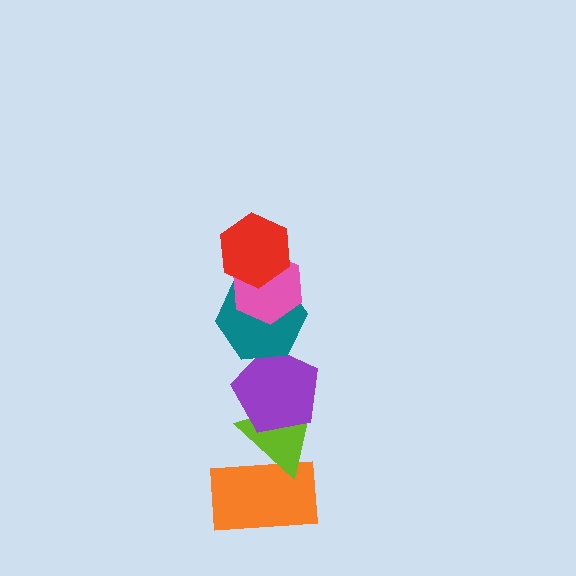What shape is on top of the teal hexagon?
The pink hexagon is on top of the teal hexagon.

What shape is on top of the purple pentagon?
The teal hexagon is on top of the purple pentagon.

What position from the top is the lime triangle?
The lime triangle is 5th from the top.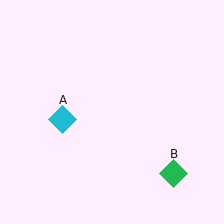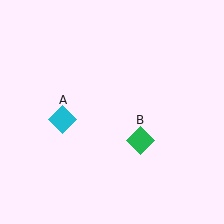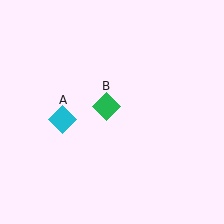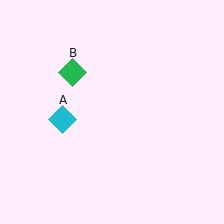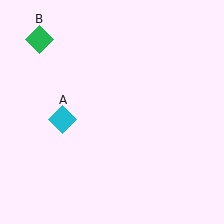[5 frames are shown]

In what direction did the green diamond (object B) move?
The green diamond (object B) moved up and to the left.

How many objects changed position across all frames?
1 object changed position: green diamond (object B).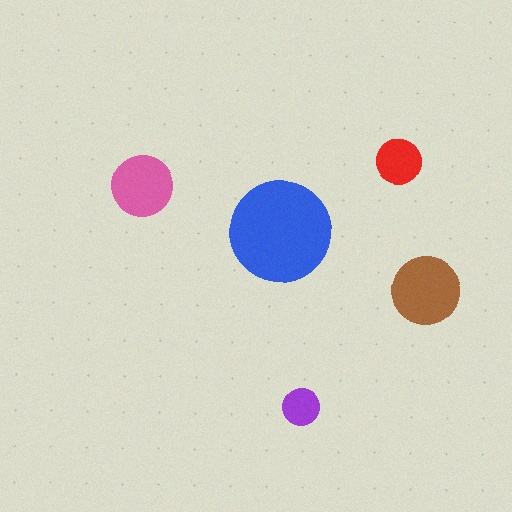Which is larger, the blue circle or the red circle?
The blue one.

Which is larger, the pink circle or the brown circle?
The brown one.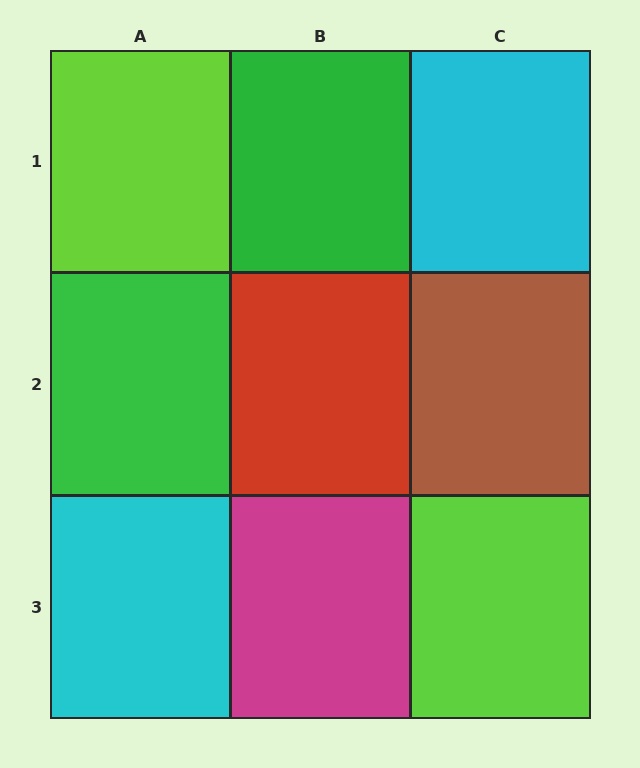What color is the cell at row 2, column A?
Green.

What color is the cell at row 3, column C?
Lime.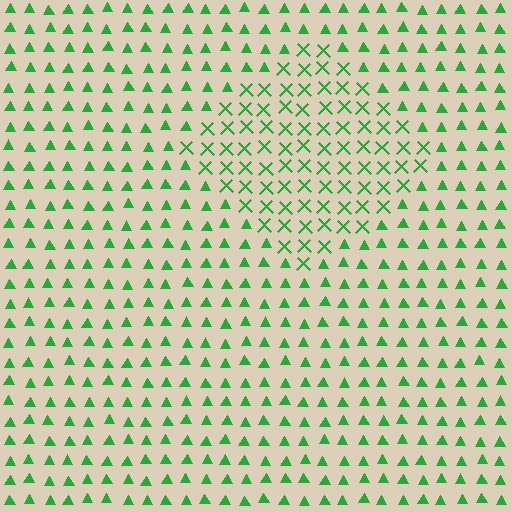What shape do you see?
I see a diamond.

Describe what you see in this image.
The image is filled with small green elements arranged in a uniform grid. A diamond-shaped region contains X marks, while the surrounding area contains triangles. The boundary is defined purely by the change in element shape.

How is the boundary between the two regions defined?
The boundary is defined by a change in element shape: X marks inside vs. triangles outside. All elements share the same color and spacing.